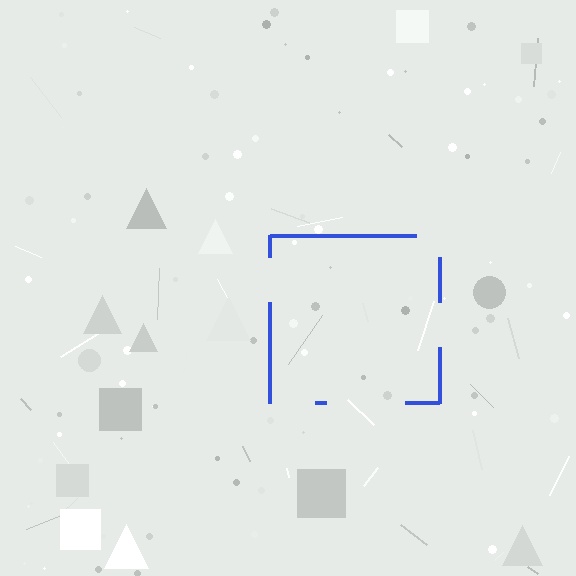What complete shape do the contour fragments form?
The contour fragments form a square.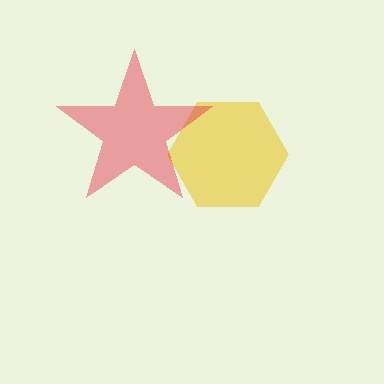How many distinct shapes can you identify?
There are 2 distinct shapes: a yellow hexagon, a red star.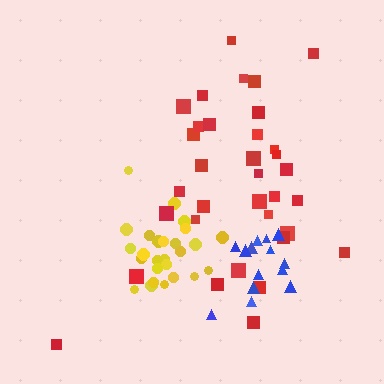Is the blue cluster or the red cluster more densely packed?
Blue.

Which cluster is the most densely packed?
Yellow.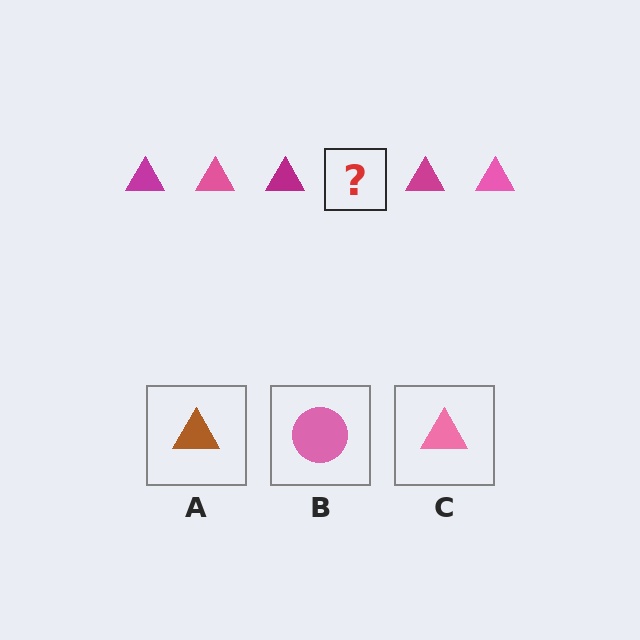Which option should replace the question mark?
Option C.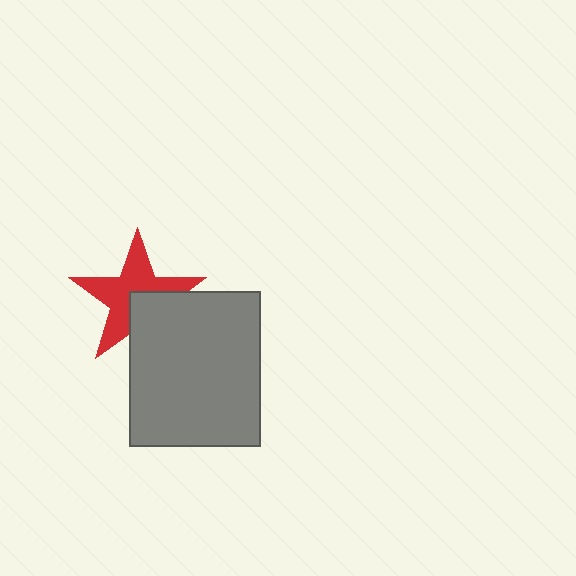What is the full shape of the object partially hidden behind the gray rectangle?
The partially hidden object is a red star.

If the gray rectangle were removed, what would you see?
You would see the complete red star.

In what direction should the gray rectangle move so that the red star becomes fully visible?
The gray rectangle should move toward the lower-right. That is the shortest direction to clear the overlap and leave the red star fully visible.